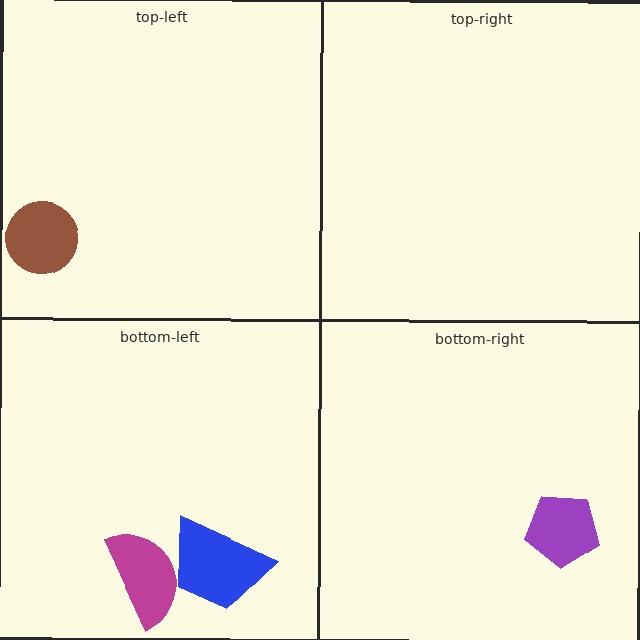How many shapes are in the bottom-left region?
2.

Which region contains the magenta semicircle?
The bottom-left region.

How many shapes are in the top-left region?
1.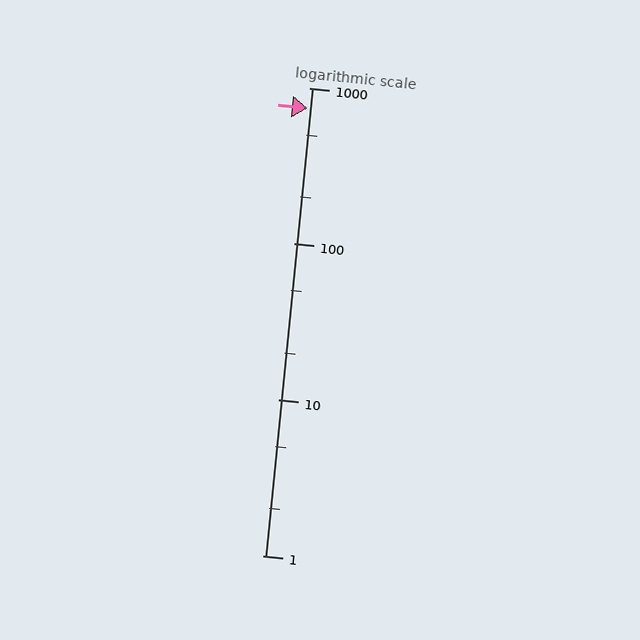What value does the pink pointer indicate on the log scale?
The pointer indicates approximately 740.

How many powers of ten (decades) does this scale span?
The scale spans 3 decades, from 1 to 1000.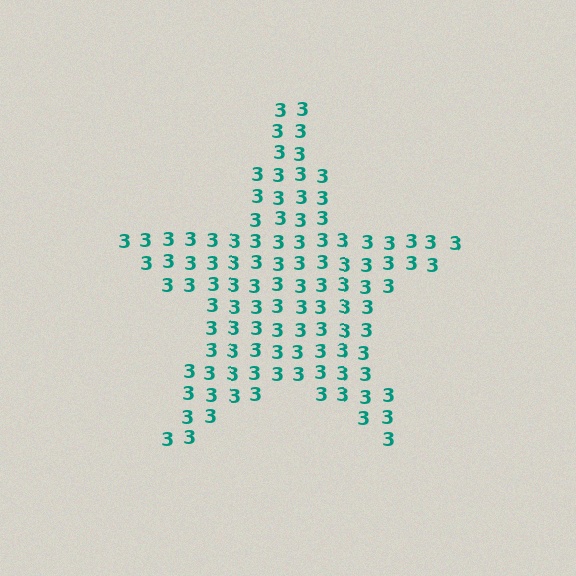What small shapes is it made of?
It is made of small digit 3's.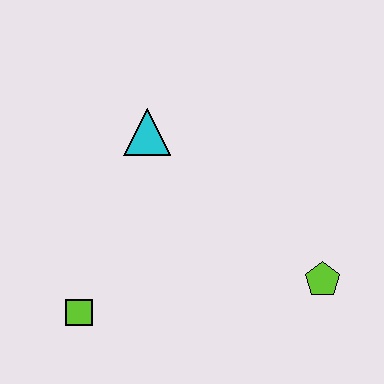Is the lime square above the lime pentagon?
No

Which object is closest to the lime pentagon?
The cyan triangle is closest to the lime pentagon.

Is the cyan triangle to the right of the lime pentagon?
No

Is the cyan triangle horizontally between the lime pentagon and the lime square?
Yes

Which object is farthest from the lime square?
The lime pentagon is farthest from the lime square.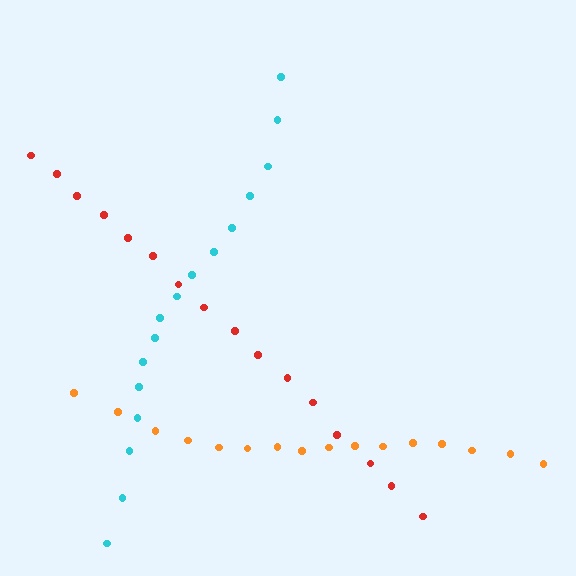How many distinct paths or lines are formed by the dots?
There are 3 distinct paths.